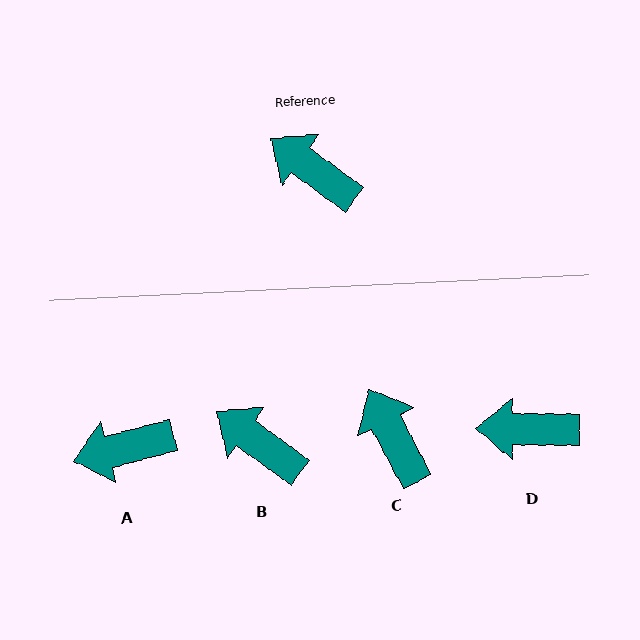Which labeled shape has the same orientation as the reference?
B.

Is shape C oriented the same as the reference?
No, it is off by about 26 degrees.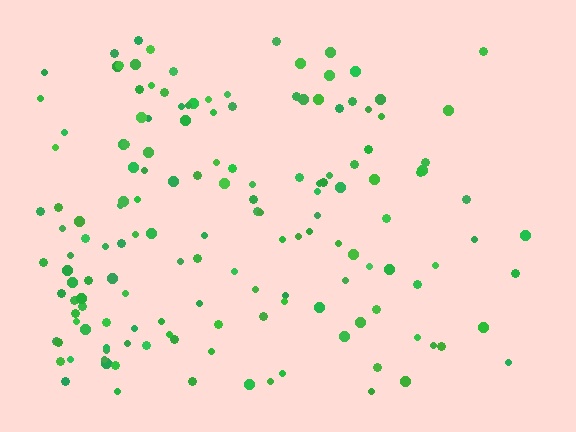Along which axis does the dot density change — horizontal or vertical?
Horizontal.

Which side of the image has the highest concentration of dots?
The left.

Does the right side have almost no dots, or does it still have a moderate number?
Still a moderate number, just noticeably fewer than the left.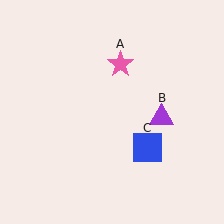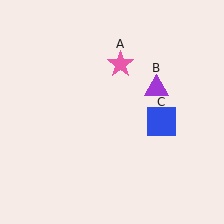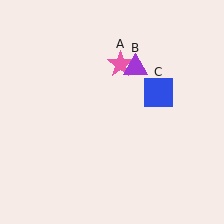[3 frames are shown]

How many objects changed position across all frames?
2 objects changed position: purple triangle (object B), blue square (object C).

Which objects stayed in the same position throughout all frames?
Pink star (object A) remained stationary.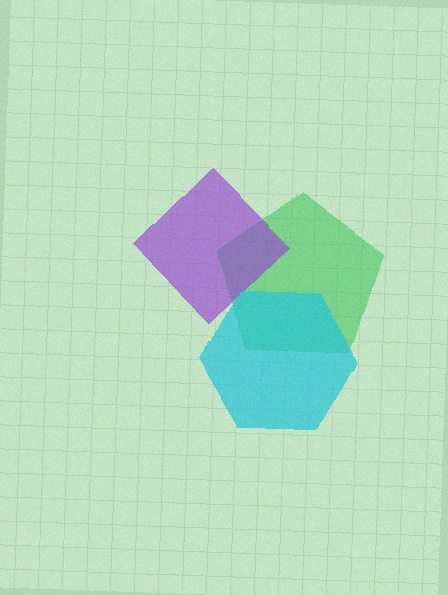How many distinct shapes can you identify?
There are 3 distinct shapes: a green pentagon, a purple diamond, a cyan hexagon.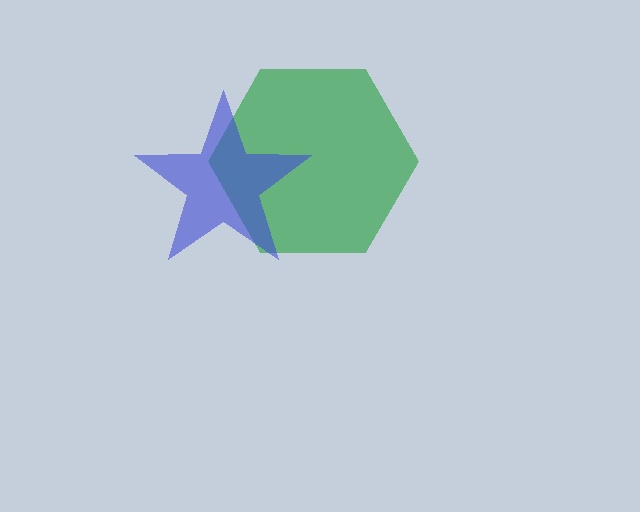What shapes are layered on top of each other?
The layered shapes are: a green hexagon, a blue star.